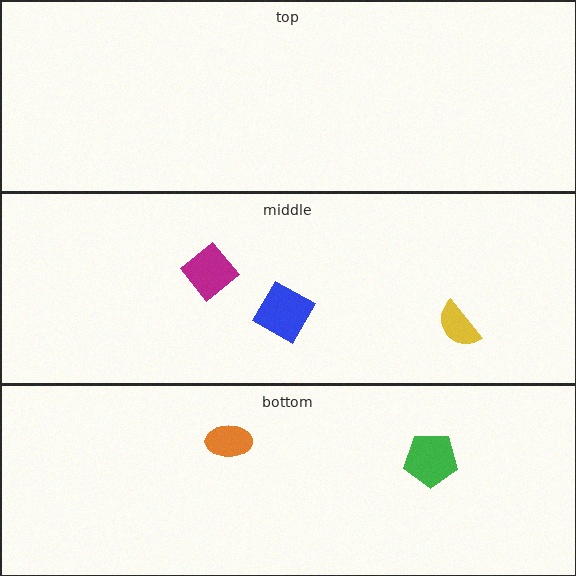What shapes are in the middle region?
The magenta diamond, the blue diamond, the yellow semicircle.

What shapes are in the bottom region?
The orange ellipse, the green pentagon.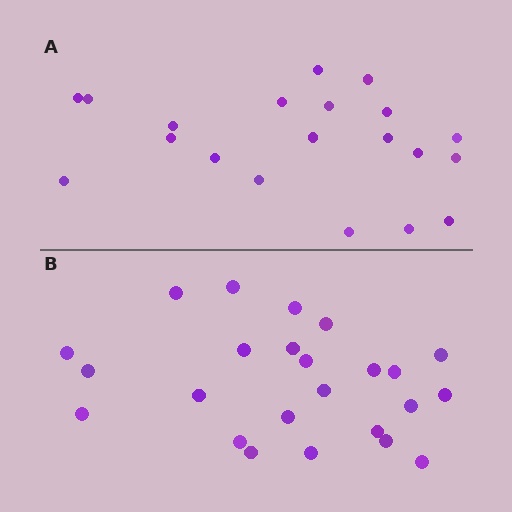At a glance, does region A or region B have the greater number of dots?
Region B (the bottom region) has more dots.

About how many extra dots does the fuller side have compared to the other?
Region B has about 4 more dots than region A.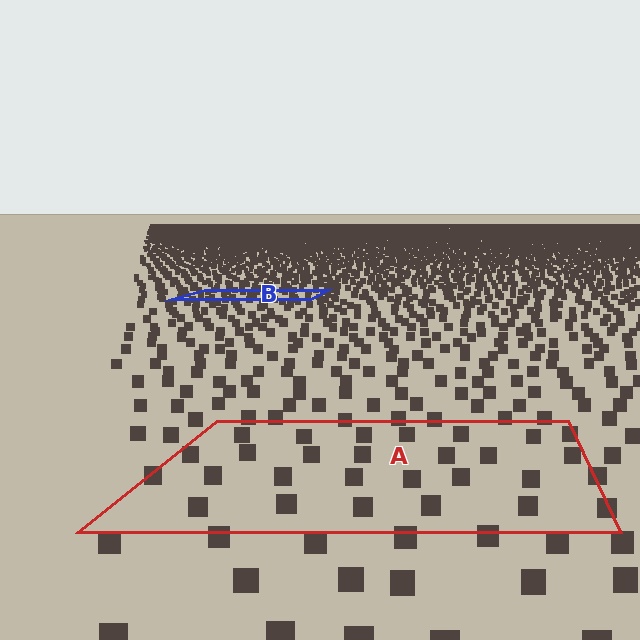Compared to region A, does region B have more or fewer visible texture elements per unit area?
Region B has more texture elements per unit area — they are packed more densely because it is farther away.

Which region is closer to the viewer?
Region A is closer. The texture elements there are larger and more spread out.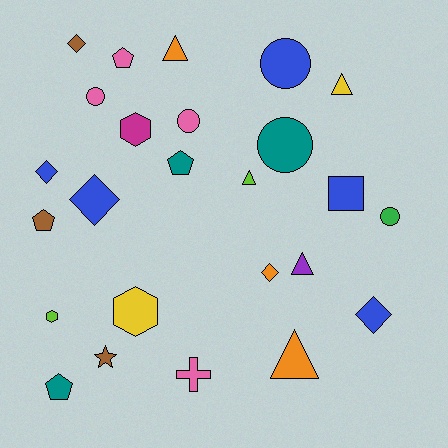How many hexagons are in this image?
There are 3 hexagons.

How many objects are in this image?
There are 25 objects.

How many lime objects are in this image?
There are 2 lime objects.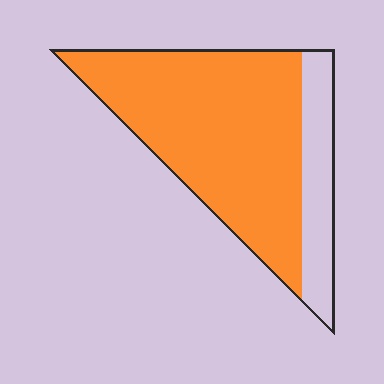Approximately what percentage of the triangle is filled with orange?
Approximately 80%.